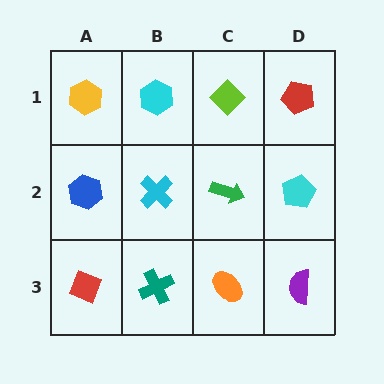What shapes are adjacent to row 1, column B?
A cyan cross (row 2, column B), a yellow hexagon (row 1, column A), a lime diamond (row 1, column C).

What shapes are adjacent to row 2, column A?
A yellow hexagon (row 1, column A), a red diamond (row 3, column A), a cyan cross (row 2, column B).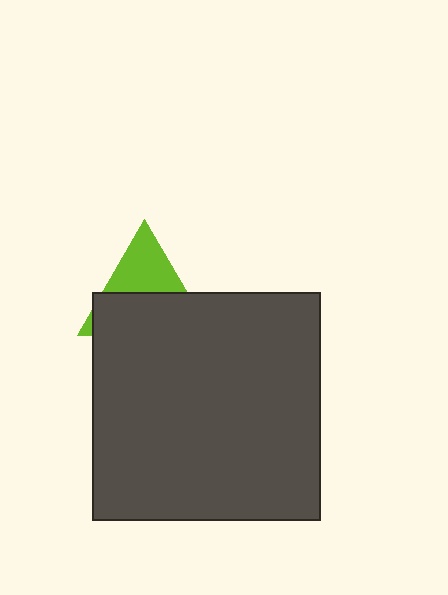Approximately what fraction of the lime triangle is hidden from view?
Roughly 59% of the lime triangle is hidden behind the dark gray square.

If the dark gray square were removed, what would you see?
You would see the complete lime triangle.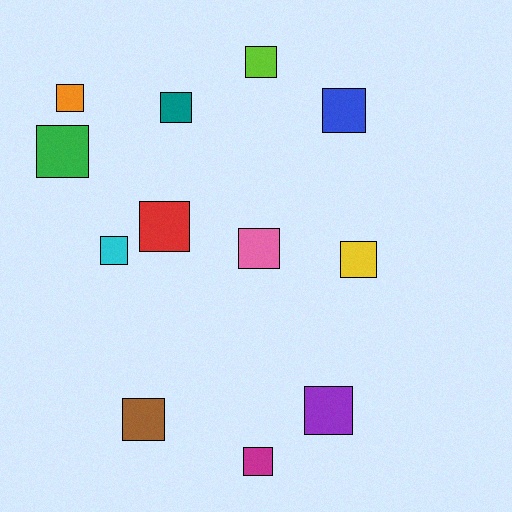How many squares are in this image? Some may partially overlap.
There are 12 squares.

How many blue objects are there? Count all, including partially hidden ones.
There is 1 blue object.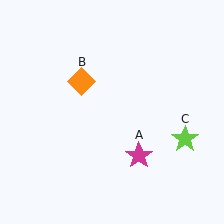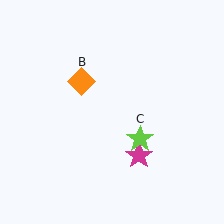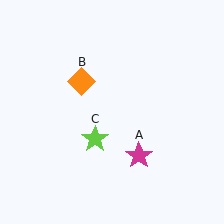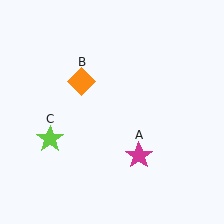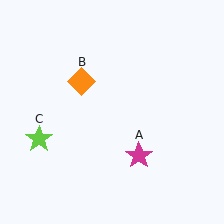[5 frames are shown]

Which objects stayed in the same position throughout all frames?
Magenta star (object A) and orange diamond (object B) remained stationary.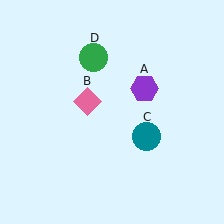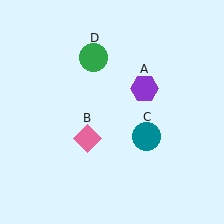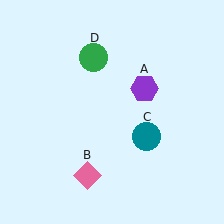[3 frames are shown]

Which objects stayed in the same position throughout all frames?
Purple hexagon (object A) and teal circle (object C) and green circle (object D) remained stationary.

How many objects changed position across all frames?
1 object changed position: pink diamond (object B).